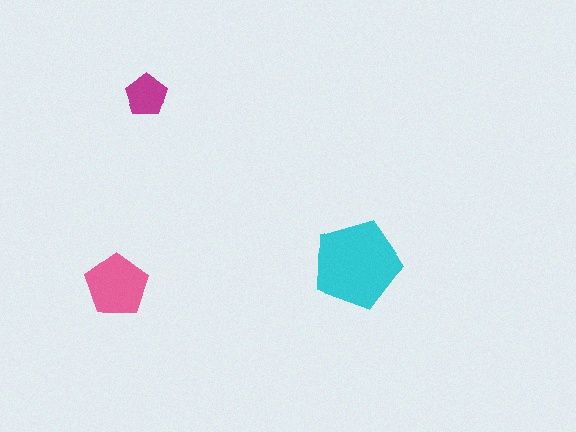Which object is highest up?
The magenta pentagon is topmost.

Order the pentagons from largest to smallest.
the cyan one, the pink one, the magenta one.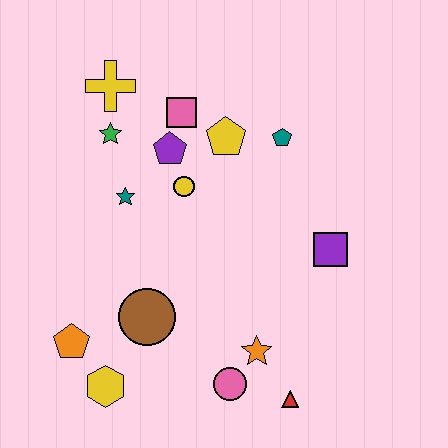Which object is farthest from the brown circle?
The yellow cross is farthest from the brown circle.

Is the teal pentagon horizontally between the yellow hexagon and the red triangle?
Yes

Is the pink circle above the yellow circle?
No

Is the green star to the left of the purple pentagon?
Yes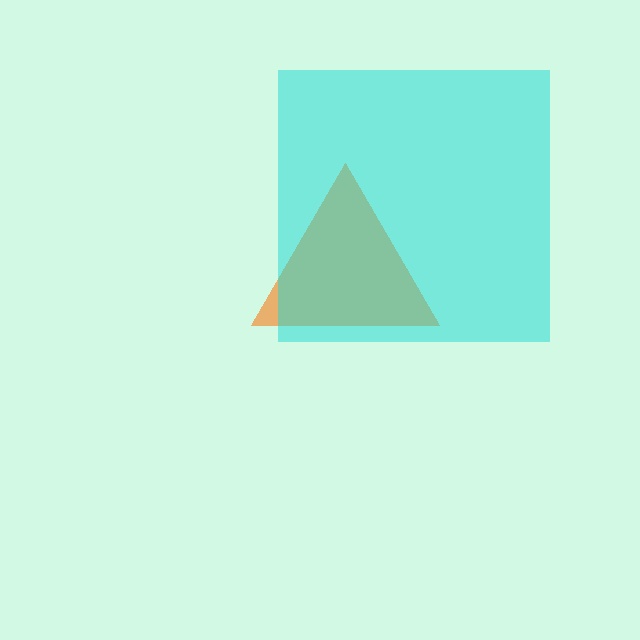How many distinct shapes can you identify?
There are 2 distinct shapes: an orange triangle, a cyan square.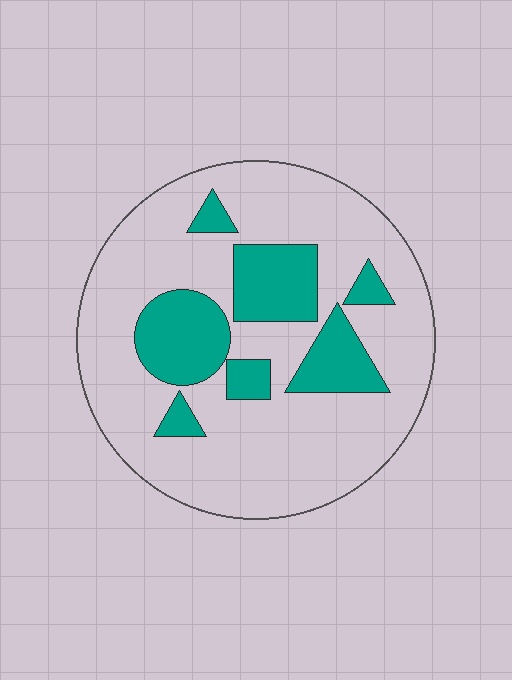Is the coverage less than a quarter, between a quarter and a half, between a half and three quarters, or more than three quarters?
Less than a quarter.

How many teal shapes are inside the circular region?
7.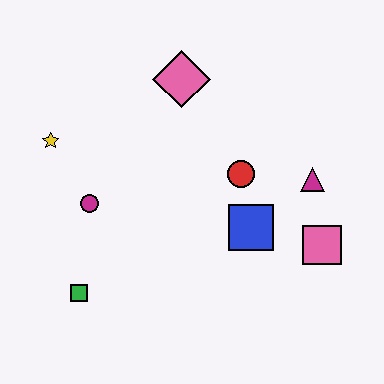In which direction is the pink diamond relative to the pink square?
The pink diamond is above the pink square.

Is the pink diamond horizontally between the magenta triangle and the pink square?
No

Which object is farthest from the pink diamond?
The green square is farthest from the pink diamond.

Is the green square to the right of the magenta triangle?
No